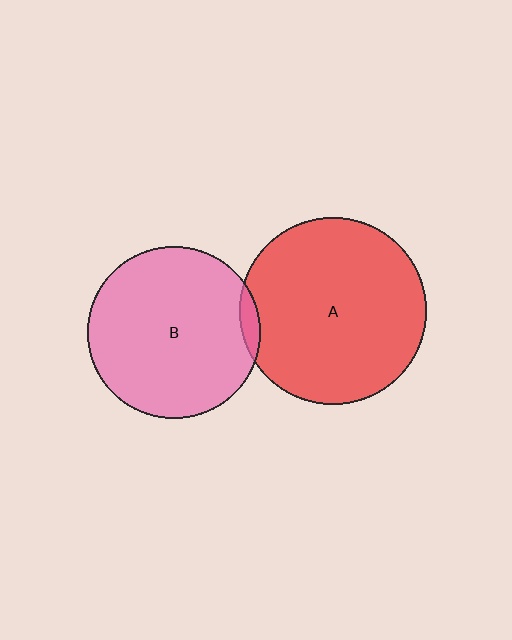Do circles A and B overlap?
Yes.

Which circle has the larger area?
Circle A (red).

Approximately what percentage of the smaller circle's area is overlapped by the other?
Approximately 5%.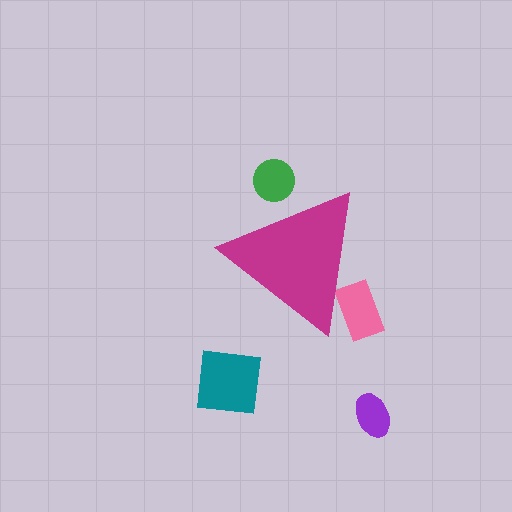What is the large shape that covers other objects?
A magenta triangle.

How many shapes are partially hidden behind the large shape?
2 shapes are partially hidden.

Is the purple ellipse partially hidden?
No, the purple ellipse is fully visible.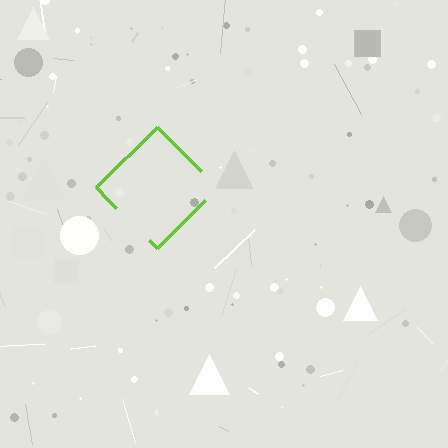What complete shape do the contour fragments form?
The contour fragments form a diamond.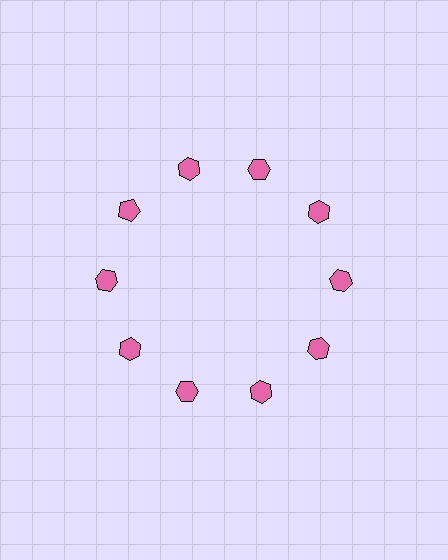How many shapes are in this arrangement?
There are 10 shapes arranged in a ring pattern.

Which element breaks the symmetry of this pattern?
The pink pentagon at roughly the 10 o'clock position breaks the symmetry. All other shapes are pink hexagons.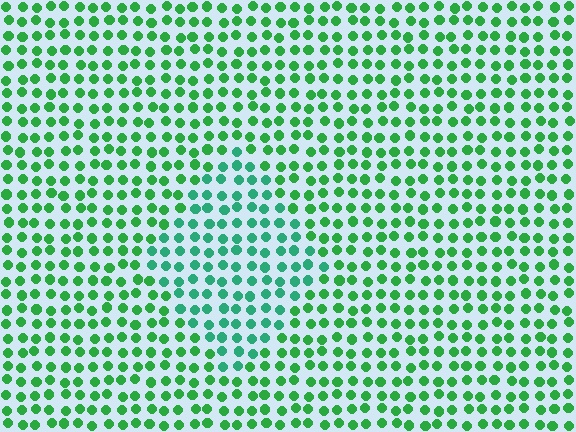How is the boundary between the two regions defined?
The boundary is defined purely by a slight shift in hue (about 28 degrees). Spacing, size, and orientation are identical on both sides.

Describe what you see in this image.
The image is filled with small green elements in a uniform arrangement. A diamond-shaped region is visible where the elements are tinted to a slightly different hue, forming a subtle color boundary.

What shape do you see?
I see a diamond.